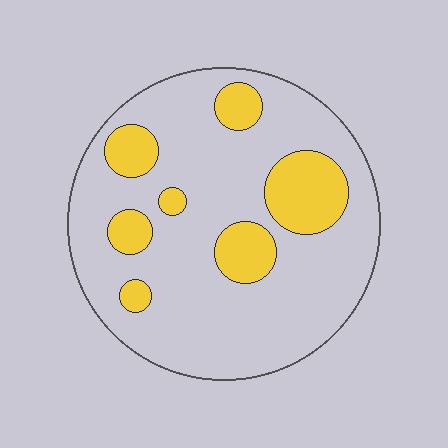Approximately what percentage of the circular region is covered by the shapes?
Approximately 20%.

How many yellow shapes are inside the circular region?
7.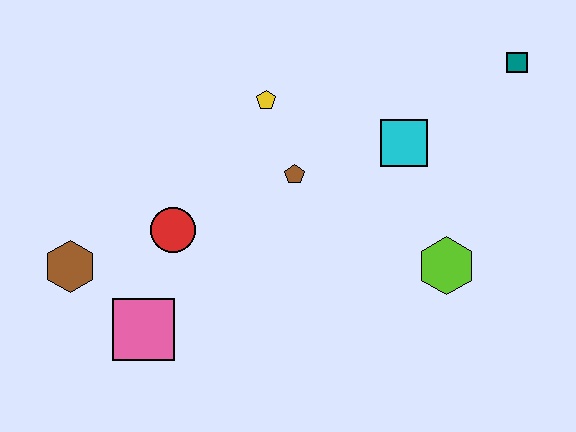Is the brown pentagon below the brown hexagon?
No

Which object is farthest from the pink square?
The teal square is farthest from the pink square.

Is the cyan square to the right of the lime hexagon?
No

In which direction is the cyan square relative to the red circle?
The cyan square is to the right of the red circle.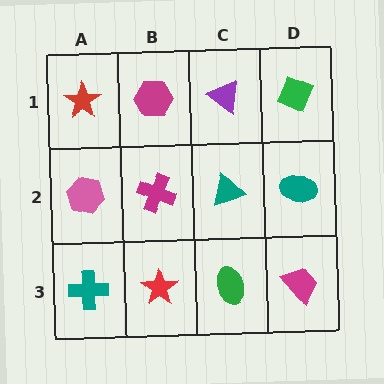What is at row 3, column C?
A green ellipse.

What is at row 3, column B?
A red star.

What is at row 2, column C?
A teal triangle.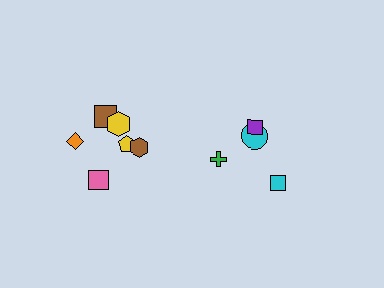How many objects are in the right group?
There are 4 objects.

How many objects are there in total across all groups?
There are 10 objects.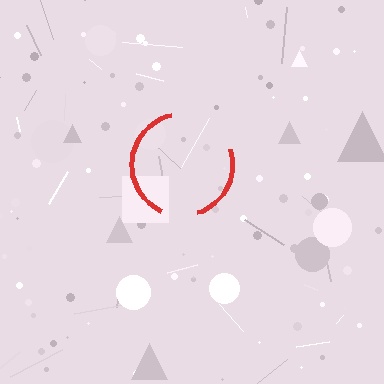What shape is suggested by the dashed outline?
The dashed outline suggests a circle.